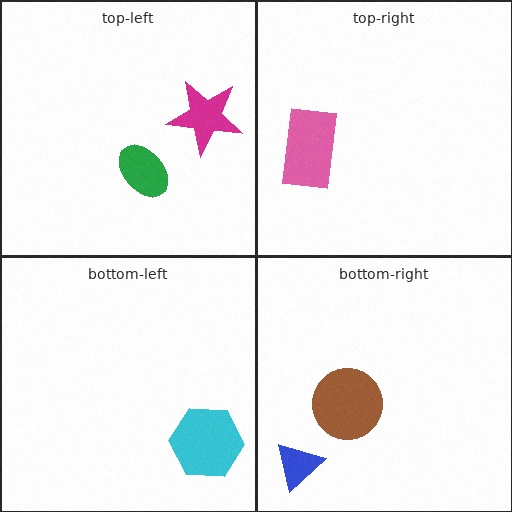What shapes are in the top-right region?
The pink rectangle.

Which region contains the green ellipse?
The top-left region.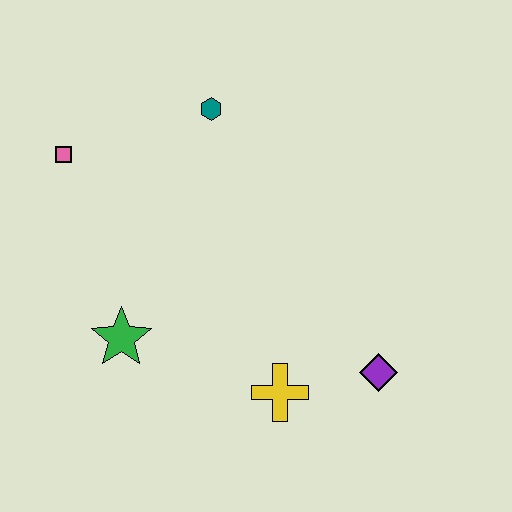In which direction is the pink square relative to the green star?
The pink square is above the green star.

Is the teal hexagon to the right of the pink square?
Yes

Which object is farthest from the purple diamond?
The pink square is farthest from the purple diamond.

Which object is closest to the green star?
The yellow cross is closest to the green star.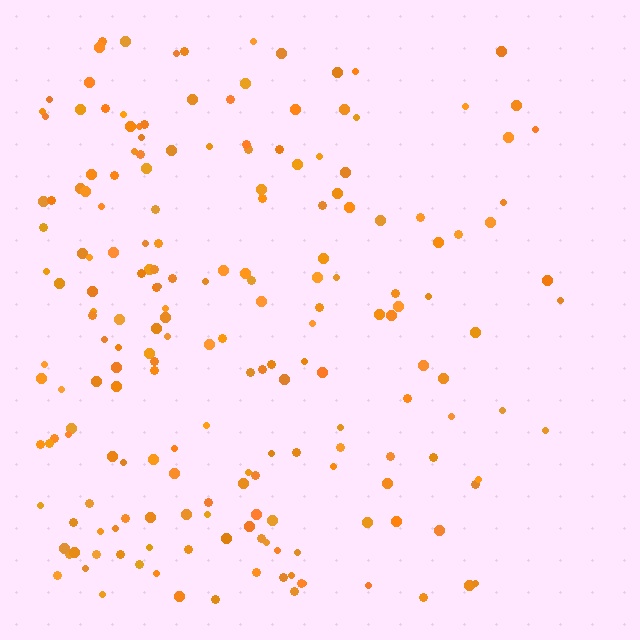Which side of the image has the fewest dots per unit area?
The right.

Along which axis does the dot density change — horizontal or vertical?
Horizontal.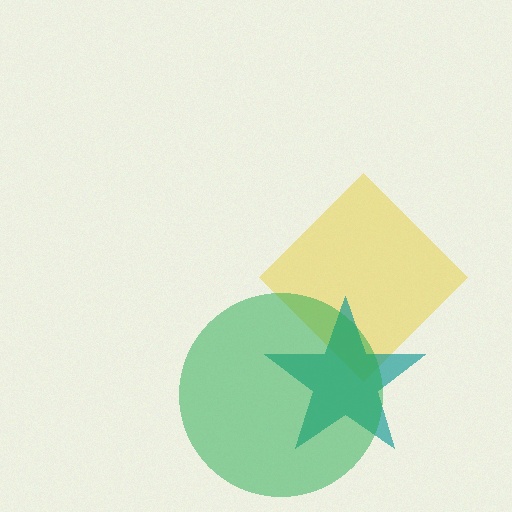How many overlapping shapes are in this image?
There are 3 overlapping shapes in the image.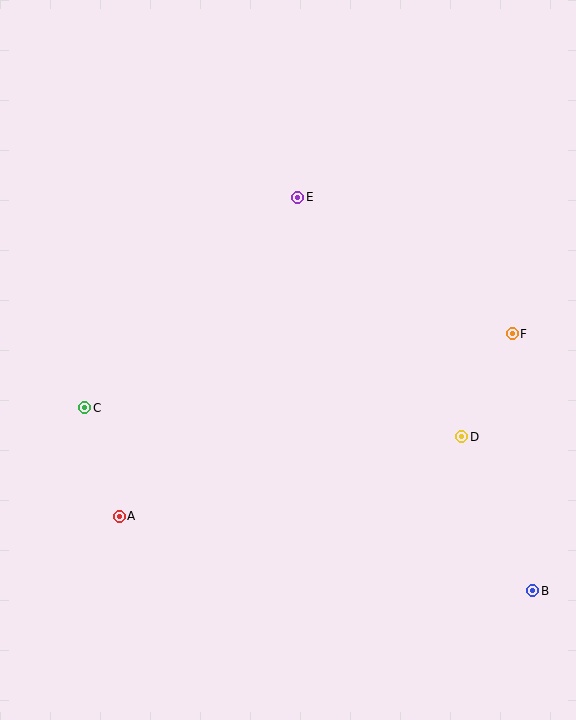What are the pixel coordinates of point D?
Point D is at (462, 437).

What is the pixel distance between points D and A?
The distance between D and A is 352 pixels.